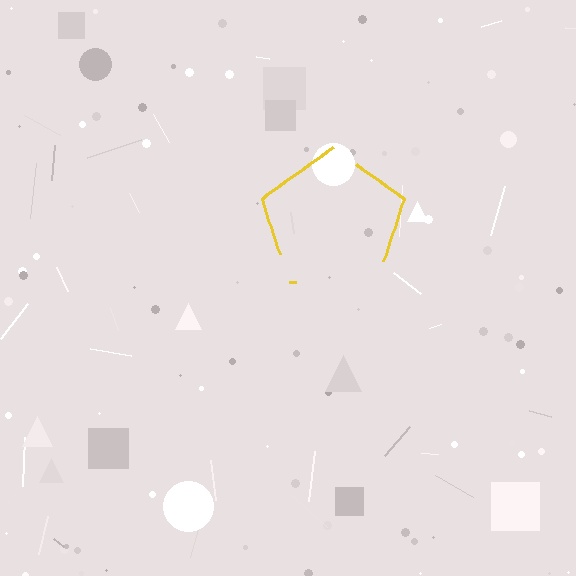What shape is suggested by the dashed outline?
The dashed outline suggests a pentagon.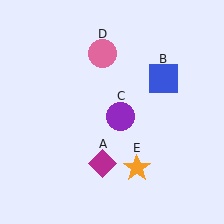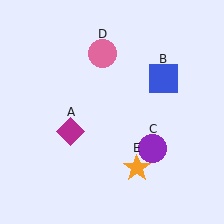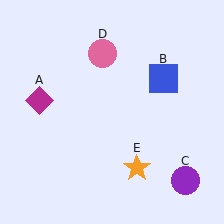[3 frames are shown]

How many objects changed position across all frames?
2 objects changed position: magenta diamond (object A), purple circle (object C).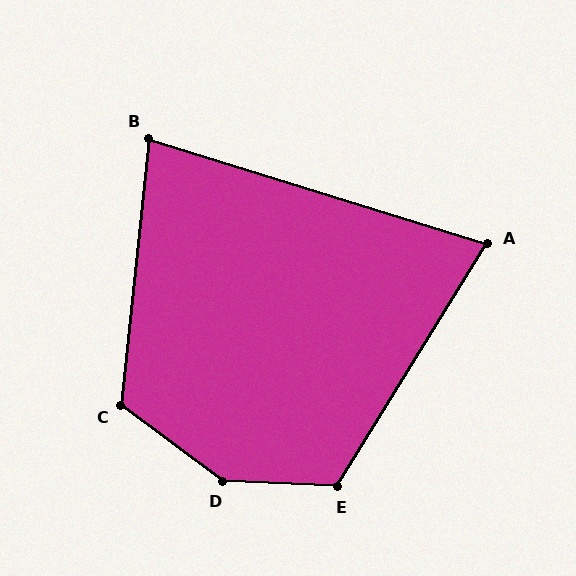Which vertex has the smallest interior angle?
A, at approximately 76 degrees.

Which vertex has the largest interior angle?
D, at approximately 146 degrees.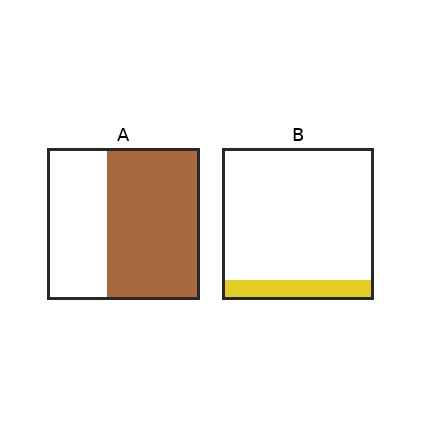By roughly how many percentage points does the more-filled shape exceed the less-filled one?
By roughly 50 percentage points (A over B).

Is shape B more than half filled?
No.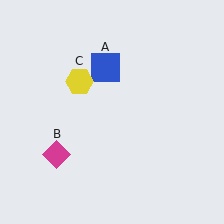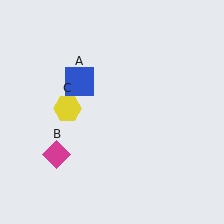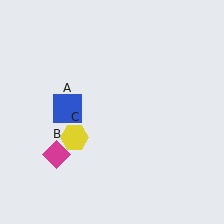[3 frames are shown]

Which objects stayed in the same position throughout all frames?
Magenta diamond (object B) remained stationary.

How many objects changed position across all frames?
2 objects changed position: blue square (object A), yellow hexagon (object C).